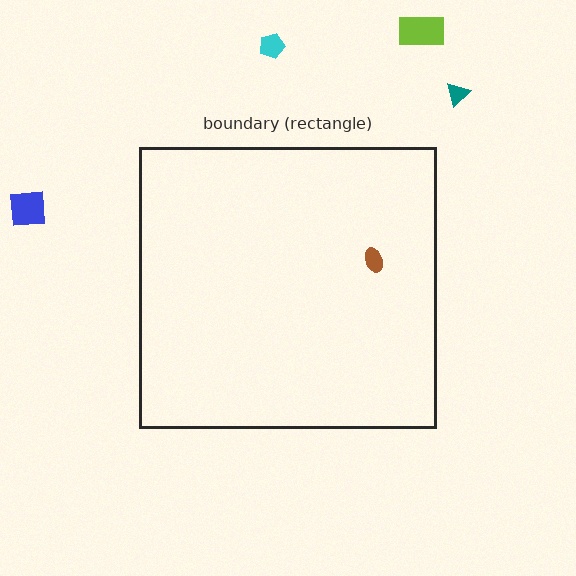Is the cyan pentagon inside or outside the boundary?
Outside.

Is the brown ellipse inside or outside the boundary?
Inside.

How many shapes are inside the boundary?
1 inside, 4 outside.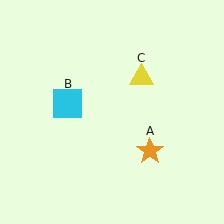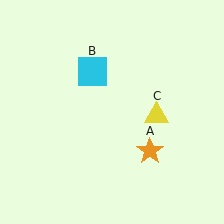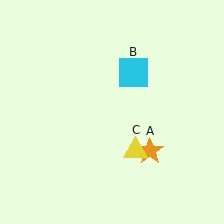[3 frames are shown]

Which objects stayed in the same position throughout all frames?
Orange star (object A) remained stationary.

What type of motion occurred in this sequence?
The cyan square (object B), yellow triangle (object C) rotated clockwise around the center of the scene.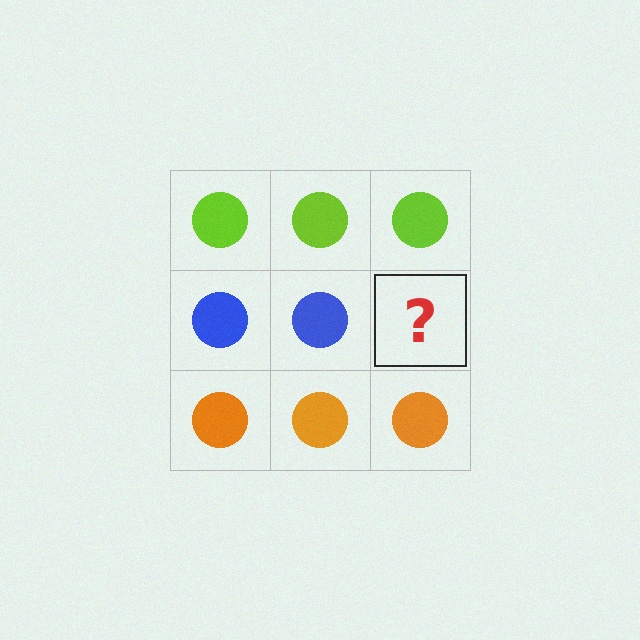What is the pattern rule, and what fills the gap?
The rule is that each row has a consistent color. The gap should be filled with a blue circle.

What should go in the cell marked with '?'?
The missing cell should contain a blue circle.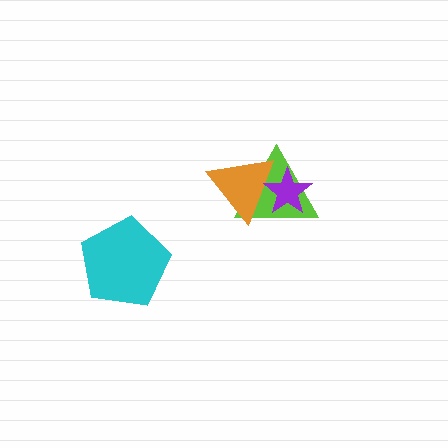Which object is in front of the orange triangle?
The purple star is in front of the orange triangle.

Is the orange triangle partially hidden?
Yes, it is partially covered by another shape.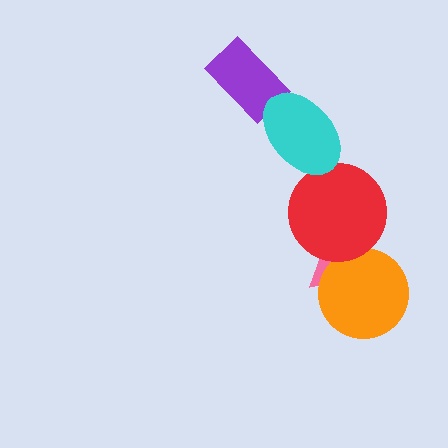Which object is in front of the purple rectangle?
The cyan ellipse is in front of the purple rectangle.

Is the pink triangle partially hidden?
Yes, it is partially covered by another shape.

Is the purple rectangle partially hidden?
Yes, it is partially covered by another shape.